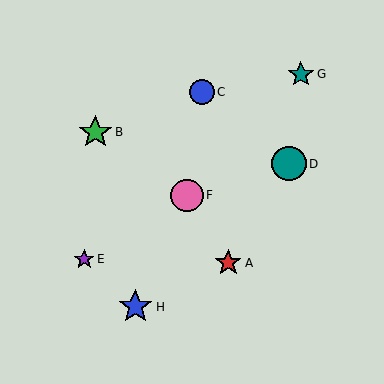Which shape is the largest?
The teal circle (labeled D) is the largest.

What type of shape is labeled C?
Shape C is a blue circle.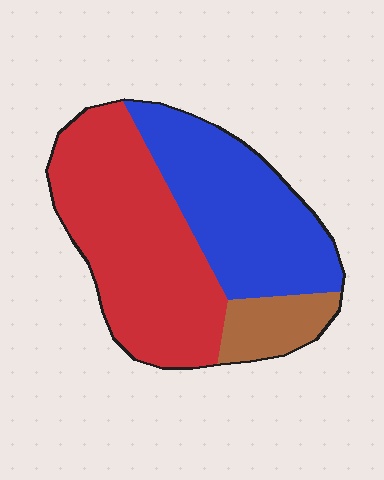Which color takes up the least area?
Brown, at roughly 10%.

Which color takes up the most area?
Red, at roughly 50%.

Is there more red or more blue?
Red.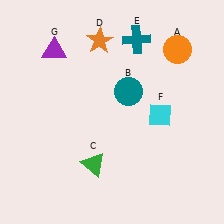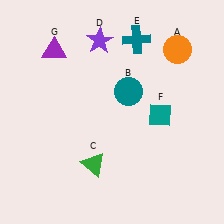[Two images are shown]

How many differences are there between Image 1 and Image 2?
There are 2 differences between the two images.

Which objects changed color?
D changed from orange to purple. F changed from cyan to teal.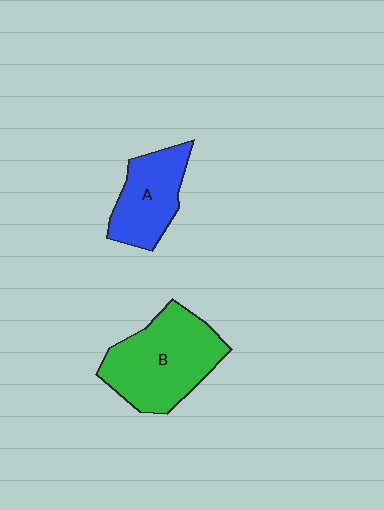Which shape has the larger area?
Shape B (green).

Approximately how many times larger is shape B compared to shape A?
Approximately 1.5 times.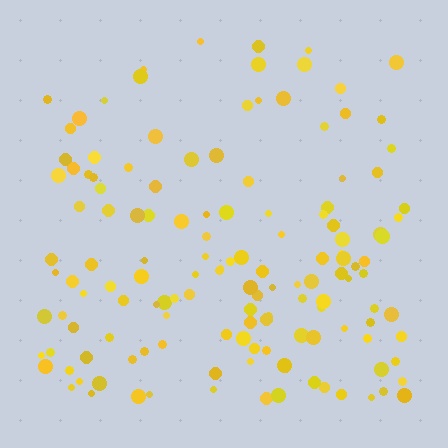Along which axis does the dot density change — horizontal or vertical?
Vertical.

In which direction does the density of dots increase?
From top to bottom, with the bottom side densest.